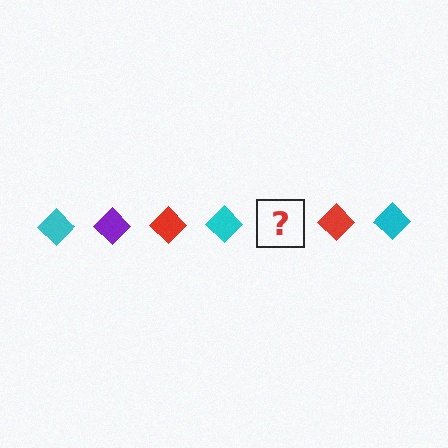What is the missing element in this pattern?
The missing element is a purple diamond.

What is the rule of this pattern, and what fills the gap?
The rule is that the pattern cycles through cyan, purple, red diamonds. The gap should be filled with a purple diamond.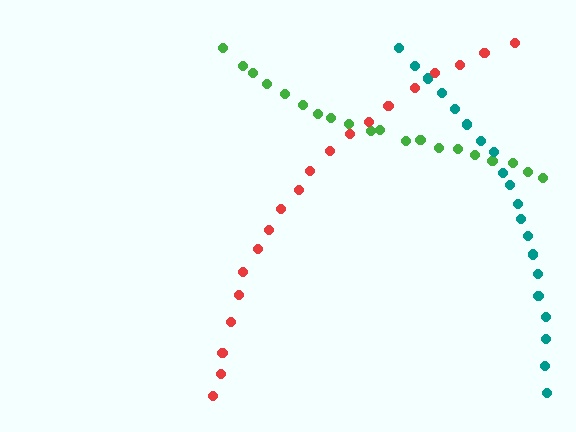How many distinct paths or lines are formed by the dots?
There are 3 distinct paths.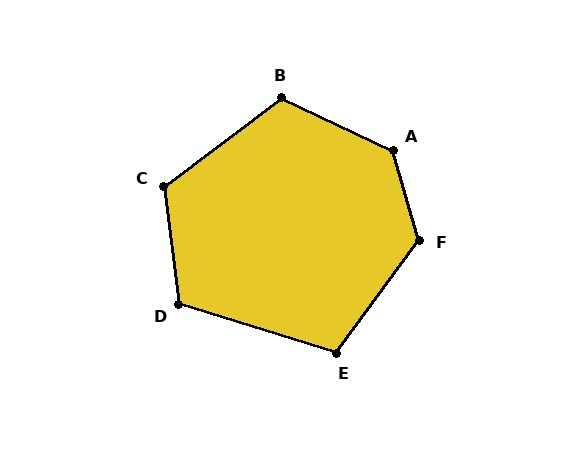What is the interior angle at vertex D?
Approximately 115 degrees (obtuse).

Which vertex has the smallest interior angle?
E, at approximately 109 degrees.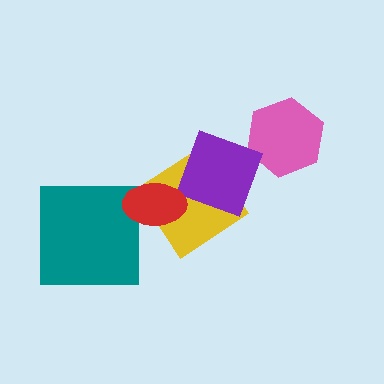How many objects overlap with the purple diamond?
2 objects overlap with the purple diamond.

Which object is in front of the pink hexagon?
The purple diamond is in front of the pink hexagon.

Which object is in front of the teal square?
The red ellipse is in front of the teal square.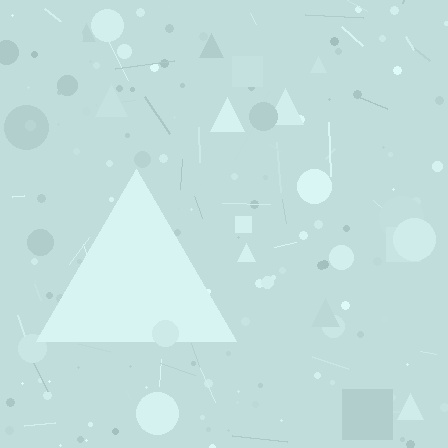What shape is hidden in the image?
A triangle is hidden in the image.